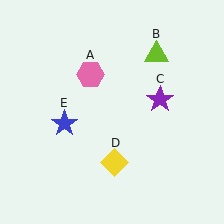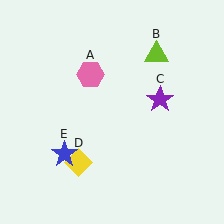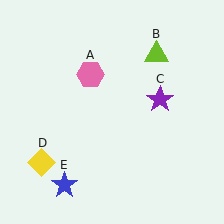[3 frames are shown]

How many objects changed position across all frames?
2 objects changed position: yellow diamond (object D), blue star (object E).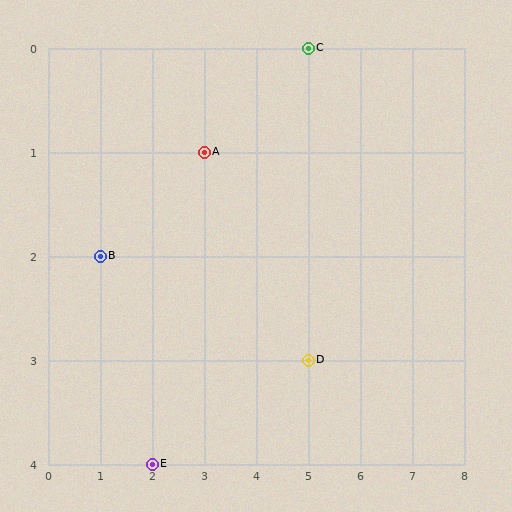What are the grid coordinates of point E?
Point E is at grid coordinates (2, 4).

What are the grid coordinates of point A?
Point A is at grid coordinates (3, 1).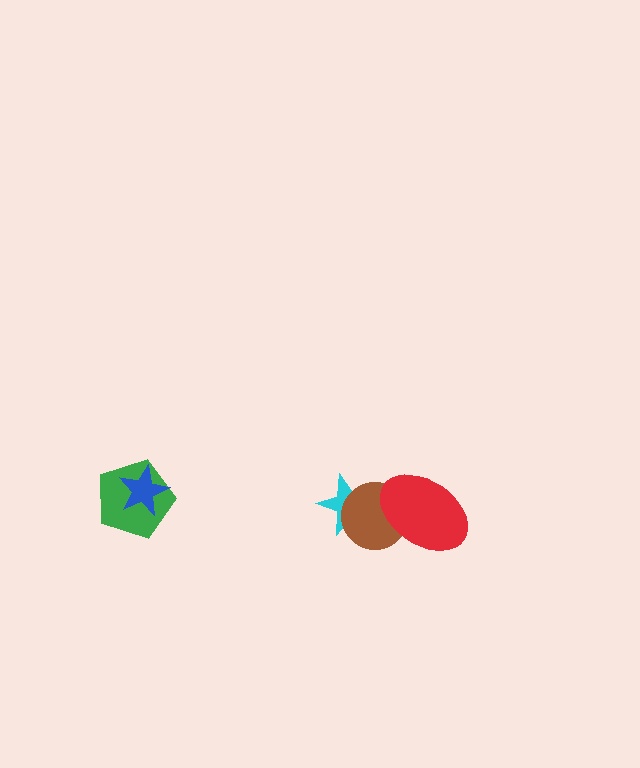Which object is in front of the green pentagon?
The blue star is in front of the green pentagon.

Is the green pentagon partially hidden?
Yes, it is partially covered by another shape.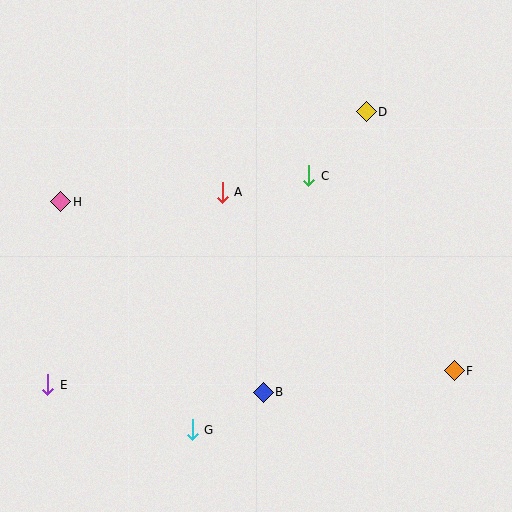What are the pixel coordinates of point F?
Point F is at (454, 371).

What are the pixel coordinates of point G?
Point G is at (192, 430).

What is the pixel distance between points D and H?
The distance between D and H is 318 pixels.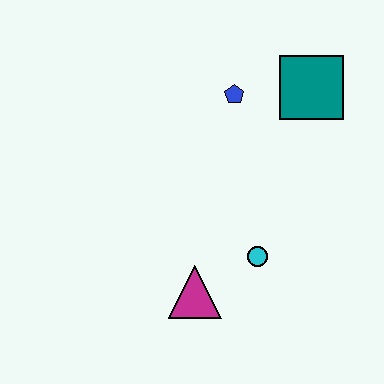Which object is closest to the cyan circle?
The magenta triangle is closest to the cyan circle.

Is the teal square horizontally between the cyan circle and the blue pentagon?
No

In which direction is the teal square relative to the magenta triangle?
The teal square is above the magenta triangle.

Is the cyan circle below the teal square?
Yes